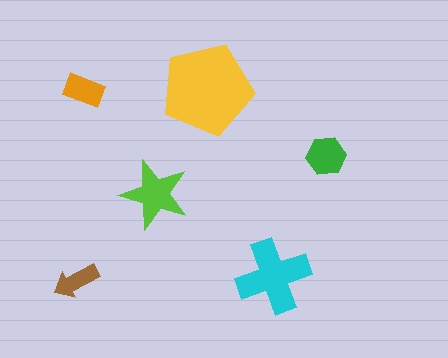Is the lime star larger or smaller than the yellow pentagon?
Smaller.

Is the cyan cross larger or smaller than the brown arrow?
Larger.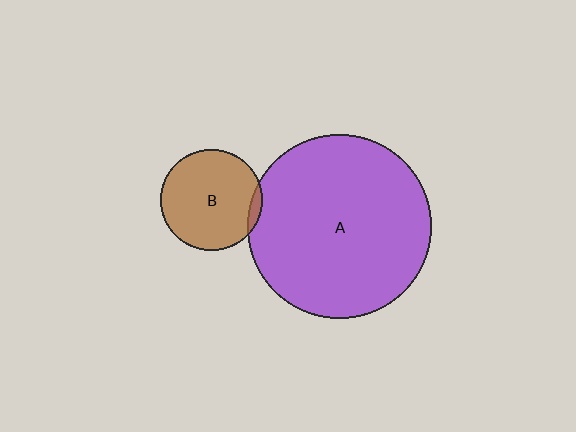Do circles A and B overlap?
Yes.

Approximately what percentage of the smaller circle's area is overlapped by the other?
Approximately 5%.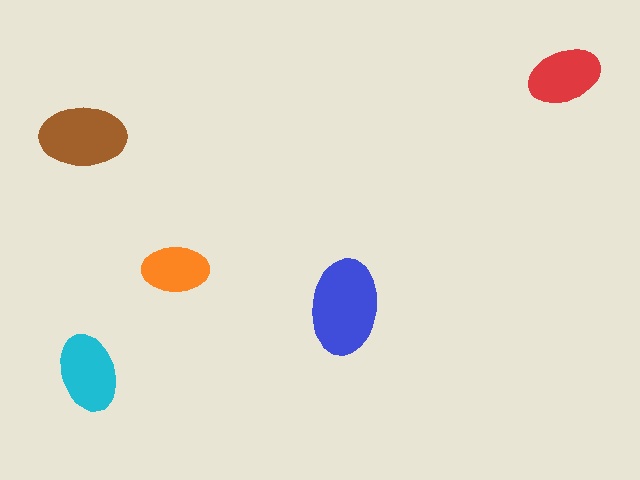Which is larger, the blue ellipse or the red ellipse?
The blue one.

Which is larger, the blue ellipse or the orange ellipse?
The blue one.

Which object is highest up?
The red ellipse is topmost.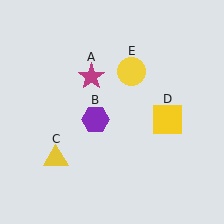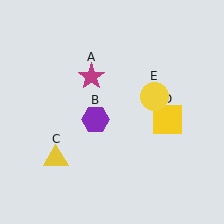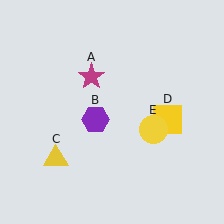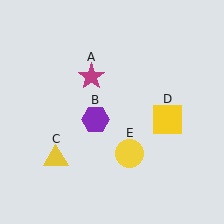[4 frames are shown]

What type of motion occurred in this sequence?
The yellow circle (object E) rotated clockwise around the center of the scene.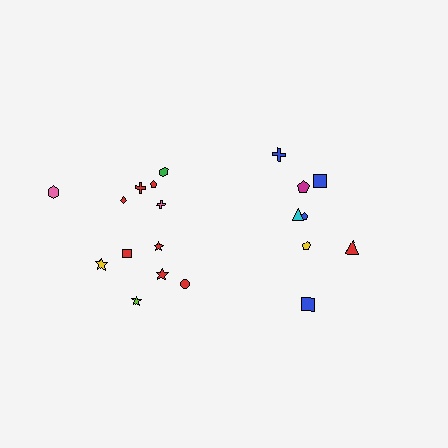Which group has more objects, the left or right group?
The left group.